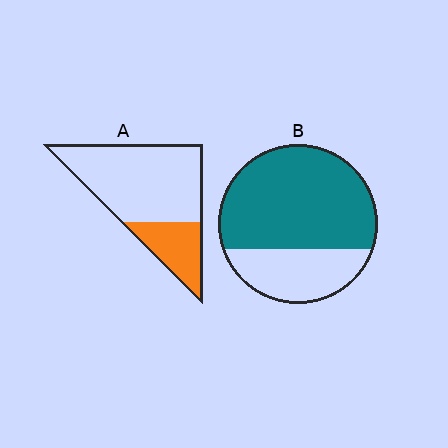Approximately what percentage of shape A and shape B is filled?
A is approximately 25% and B is approximately 70%.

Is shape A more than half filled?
No.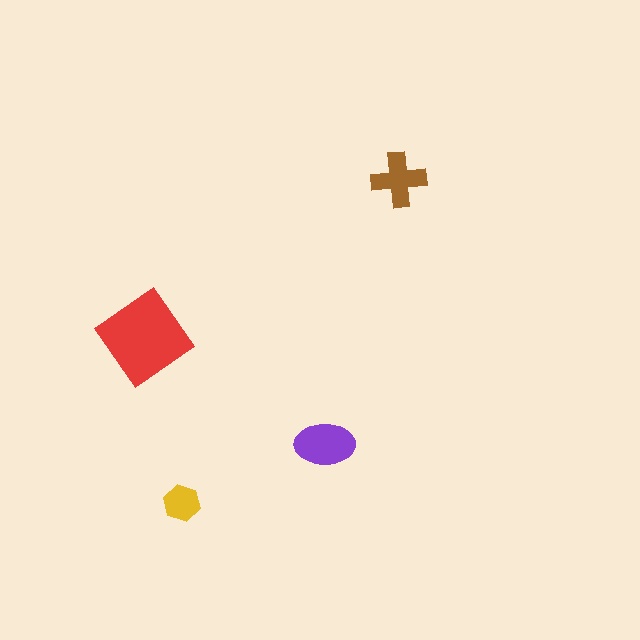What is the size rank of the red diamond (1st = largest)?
1st.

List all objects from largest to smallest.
The red diamond, the purple ellipse, the brown cross, the yellow hexagon.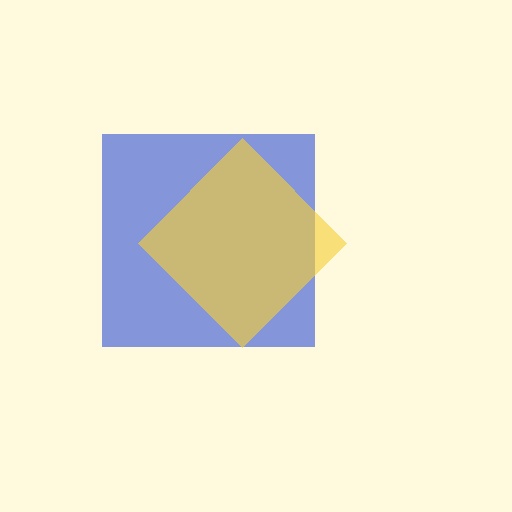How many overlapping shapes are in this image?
There are 2 overlapping shapes in the image.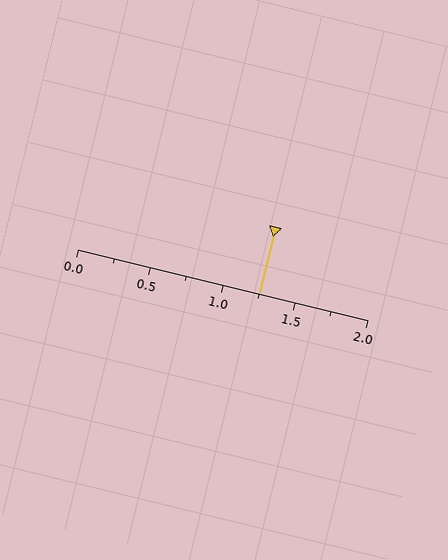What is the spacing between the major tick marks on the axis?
The major ticks are spaced 0.5 apart.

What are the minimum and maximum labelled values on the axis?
The axis runs from 0.0 to 2.0.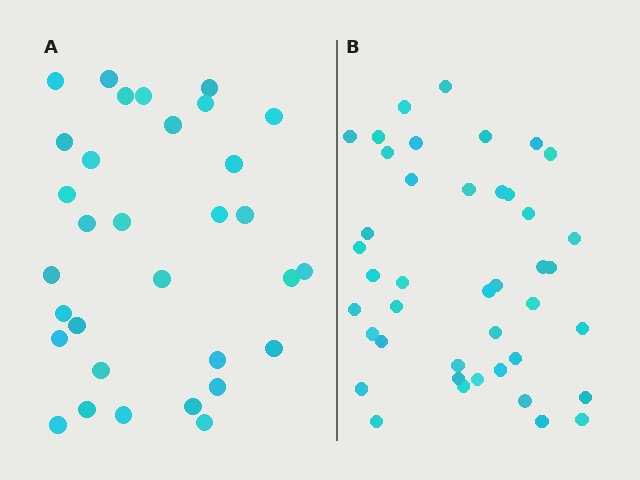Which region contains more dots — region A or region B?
Region B (the right region) has more dots.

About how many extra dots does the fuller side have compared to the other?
Region B has roughly 10 or so more dots than region A.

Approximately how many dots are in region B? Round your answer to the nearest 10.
About 40 dots. (The exact count is 42, which rounds to 40.)